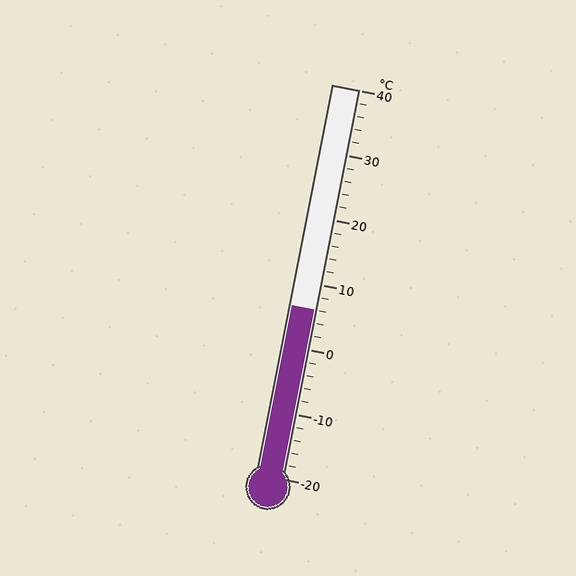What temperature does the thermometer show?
The thermometer shows approximately 6°C.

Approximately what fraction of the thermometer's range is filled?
The thermometer is filled to approximately 45% of its range.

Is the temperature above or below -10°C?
The temperature is above -10°C.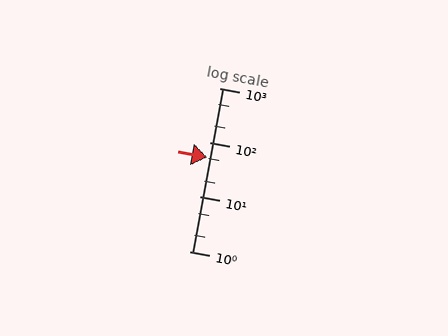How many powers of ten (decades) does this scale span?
The scale spans 3 decades, from 1 to 1000.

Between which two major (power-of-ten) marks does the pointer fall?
The pointer is between 10 and 100.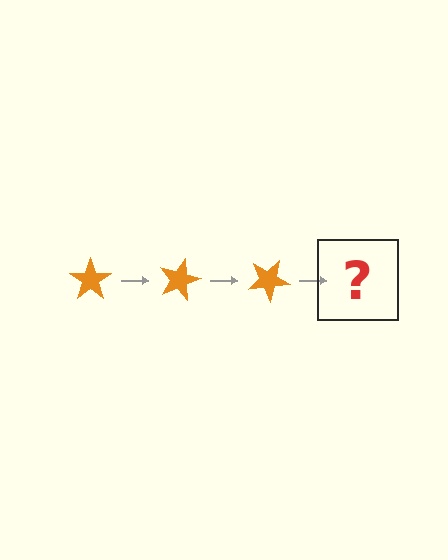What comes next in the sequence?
The next element should be an orange star rotated 45 degrees.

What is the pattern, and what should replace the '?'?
The pattern is that the star rotates 15 degrees each step. The '?' should be an orange star rotated 45 degrees.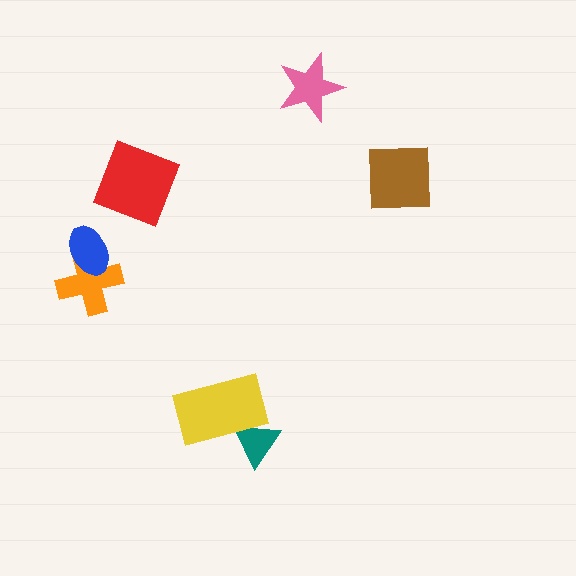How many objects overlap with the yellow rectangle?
1 object overlaps with the yellow rectangle.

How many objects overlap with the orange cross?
1 object overlaps with the orange cross.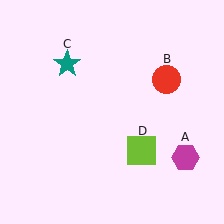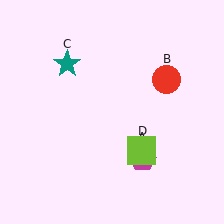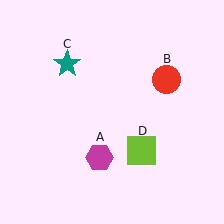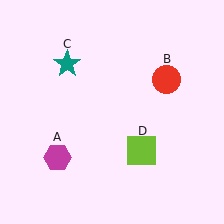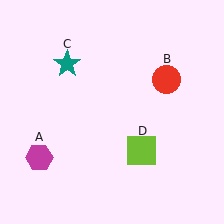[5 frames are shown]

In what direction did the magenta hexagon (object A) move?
The magenta hexagon (object A) moved left.